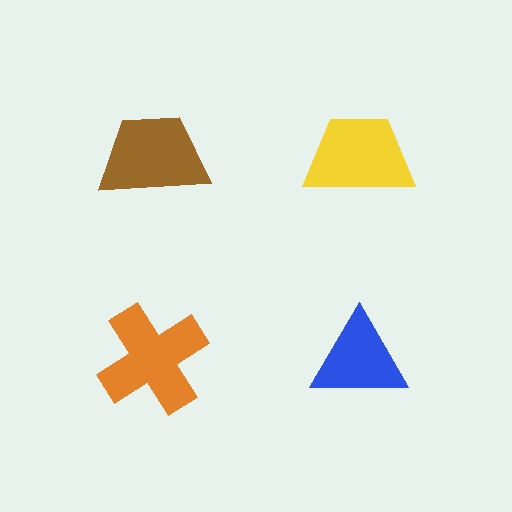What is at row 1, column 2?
A yellow trapezoid.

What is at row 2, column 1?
An orange cross.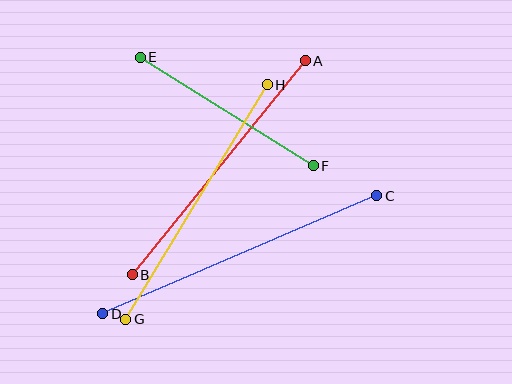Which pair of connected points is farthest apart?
Points C and D are farthest apart.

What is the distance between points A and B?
The distance is approximately 275 pixels.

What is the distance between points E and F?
The distance is approximately 204 pixels.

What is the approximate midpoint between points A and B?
The midpoint is at approximately (219, 168) pixels.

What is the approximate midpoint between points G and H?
The midpoint is at approximately (197, 202) pixels.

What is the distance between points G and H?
The distance is approximately 274 pixels.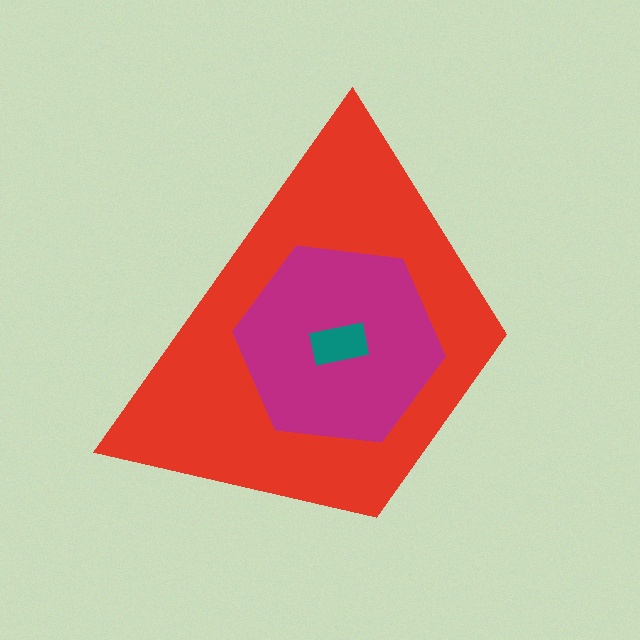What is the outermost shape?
The red trapezoid.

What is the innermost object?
The teal rectangle.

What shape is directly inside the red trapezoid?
The magenta hexagon.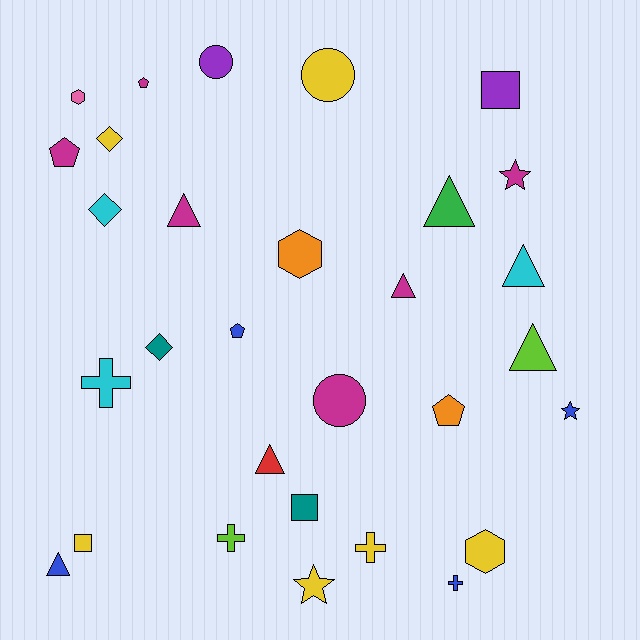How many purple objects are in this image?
There are 2 purple objects.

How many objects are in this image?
There are 30 objects.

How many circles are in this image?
There are 3 circles.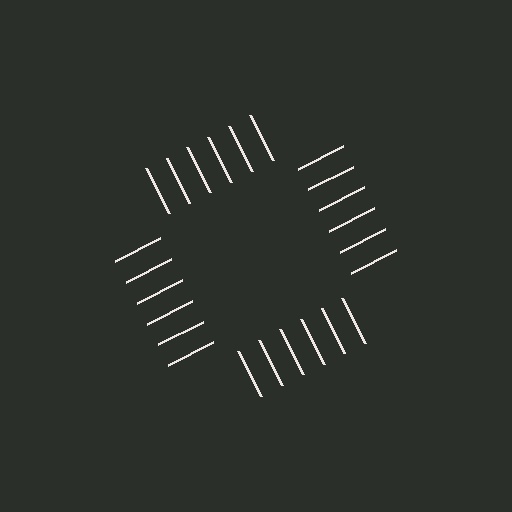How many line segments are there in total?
24 — 6 along each of the 4 edges.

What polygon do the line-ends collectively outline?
An illusory square — the line segments terminate on its edges but no continuous stroke is drawn.